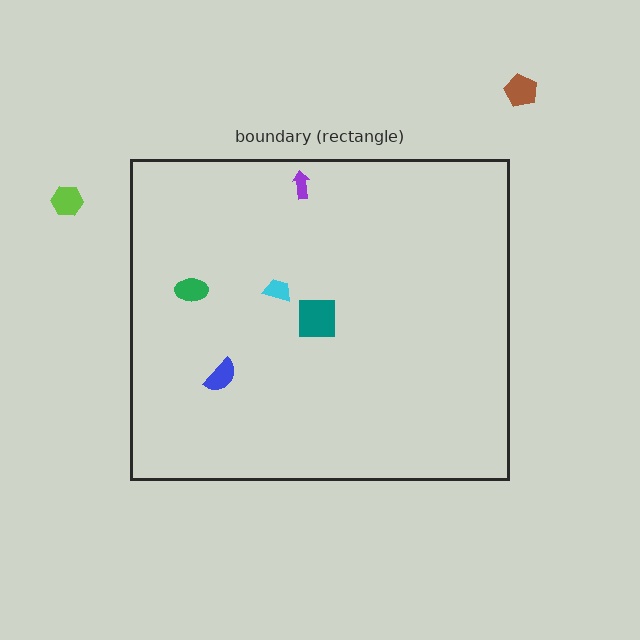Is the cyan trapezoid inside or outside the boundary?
Inside.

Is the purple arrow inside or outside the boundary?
Inside.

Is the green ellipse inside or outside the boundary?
Inside.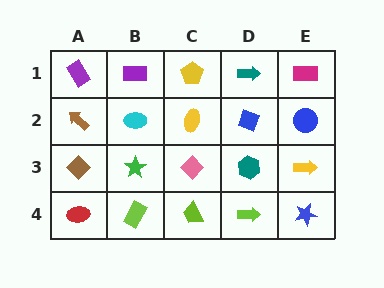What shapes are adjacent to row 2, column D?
A teal arrow (row 1, column D), a teal hexagon (row 3, column D), a yellow ellipse (row 2, column C), a blue circle (row 2, column E).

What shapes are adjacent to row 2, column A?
A purple rectangle (row 1, column A), a brown diamond (row 3, column A), a cyan ellipse (row 2, column B).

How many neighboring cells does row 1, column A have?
2.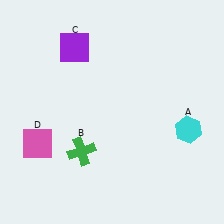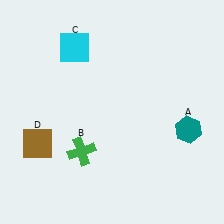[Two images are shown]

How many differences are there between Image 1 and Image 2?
There are 3 differences between the two images.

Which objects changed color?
A changed from cyan to teal. C changed from purple to cyan. D changed from pink to brown.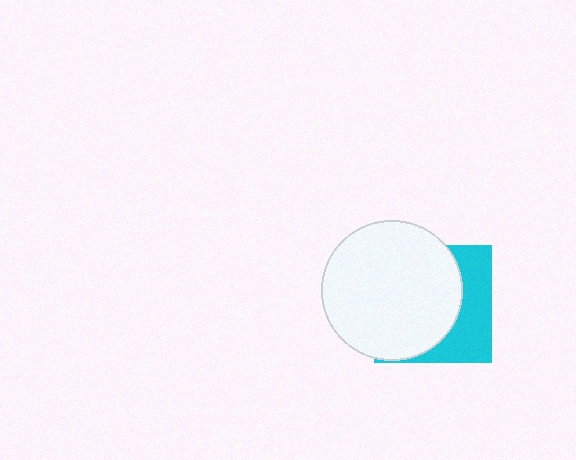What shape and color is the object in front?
The object in front is a white circle.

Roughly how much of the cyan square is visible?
A small part of it is visible (roughly 35%).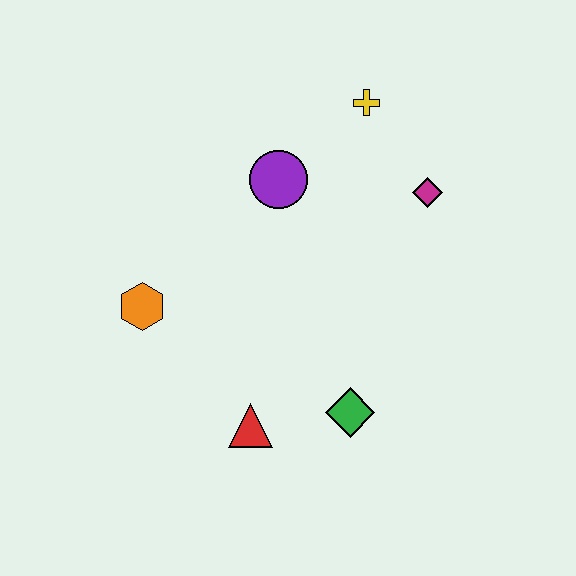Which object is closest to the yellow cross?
The magenta diamond is closest to the yellow cross.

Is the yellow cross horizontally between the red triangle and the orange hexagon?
No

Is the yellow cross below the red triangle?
No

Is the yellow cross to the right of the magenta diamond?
No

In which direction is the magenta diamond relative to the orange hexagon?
The magenta diamond is to the right of the orange hexagon.